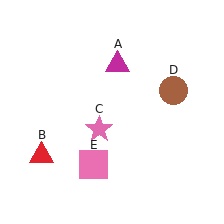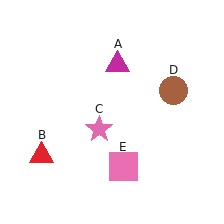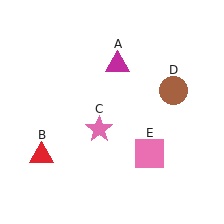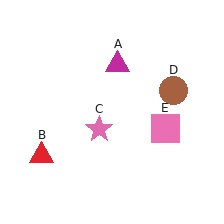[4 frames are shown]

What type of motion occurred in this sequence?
The pink square (object E) rotated counterclockwise around the center of the scene.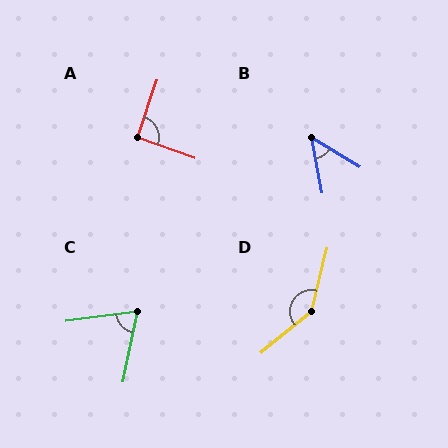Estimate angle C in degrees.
Approximately 70 degrees.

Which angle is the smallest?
B, at approximately 47 degrees.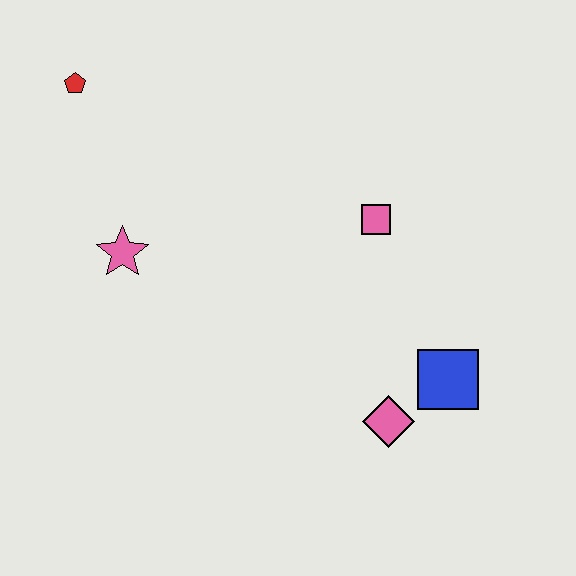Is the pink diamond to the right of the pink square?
Yes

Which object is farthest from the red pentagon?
The blue square is farthest from the red pentagon.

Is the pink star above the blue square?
Yes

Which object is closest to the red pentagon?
The pink star is closest to the red pentagon.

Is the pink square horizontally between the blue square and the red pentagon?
Yes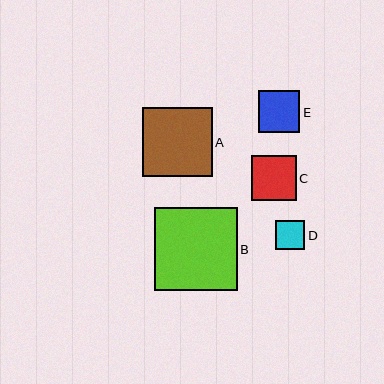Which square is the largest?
Square B is the largest with a size of approximately 82 pixels.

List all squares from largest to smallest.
From largest to smallest: B, A, C, E, D.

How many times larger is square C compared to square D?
Square C is approximately 1.5 times the size of square D.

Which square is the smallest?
Square D is the smallest with a size of approximately 29 pixels.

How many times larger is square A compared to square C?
Square A is approximately 1.5 times the size of square C.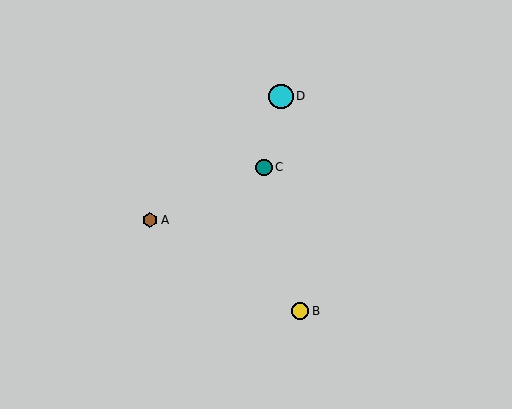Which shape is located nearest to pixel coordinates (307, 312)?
The yellow circle (labeled B) at (300, 311) is nearest to that location.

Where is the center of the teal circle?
The center of the teal circle is at (264, 167).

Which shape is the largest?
The cyan circle (labeled D) is the largest.